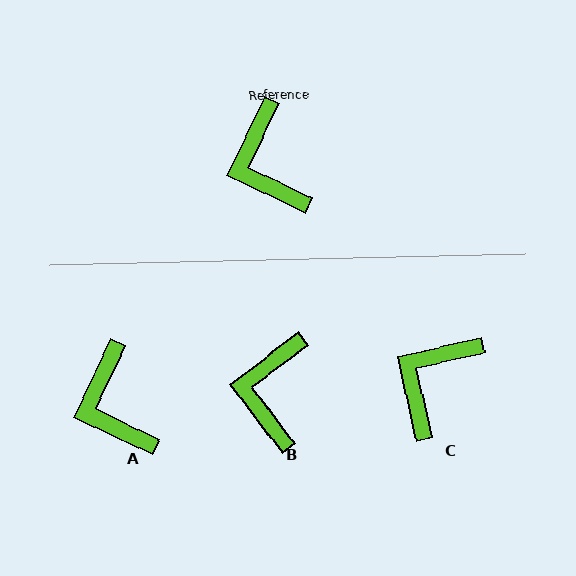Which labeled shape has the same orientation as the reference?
A.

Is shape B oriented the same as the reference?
No, it is off by about 27 degrees.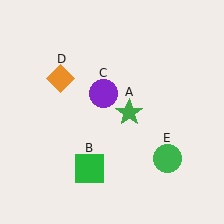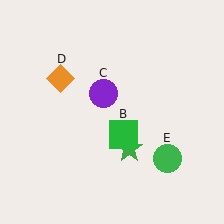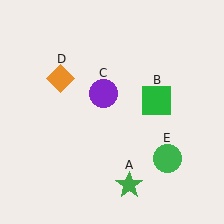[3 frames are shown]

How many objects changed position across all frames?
2 objects changed position: green star (object A), green square (object B).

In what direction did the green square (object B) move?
The green square (object B) moved up and to the right.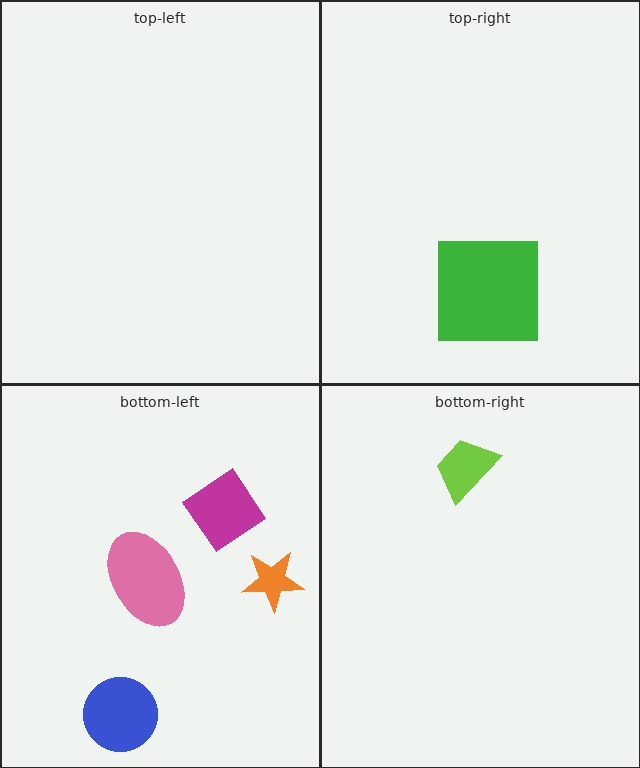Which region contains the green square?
The top-right region.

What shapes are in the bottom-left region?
The orange star, the blue circle, the magenta diamond, the pink ellipse.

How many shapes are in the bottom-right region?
1.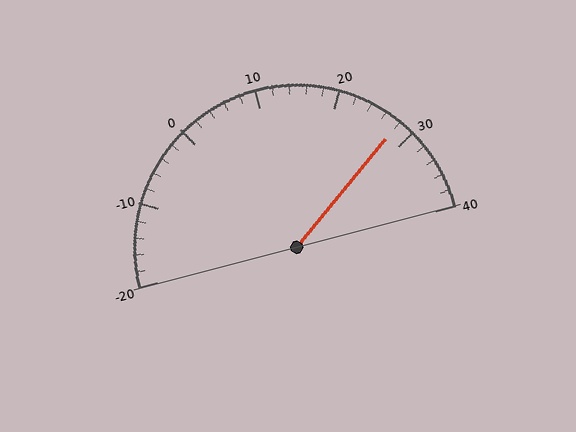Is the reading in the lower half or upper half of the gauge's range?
The reading is in the upper half of the range (-20 to 40).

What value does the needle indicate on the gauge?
The needle indicates approximately 28.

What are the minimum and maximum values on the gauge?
The gauge ranges from -20 to 40.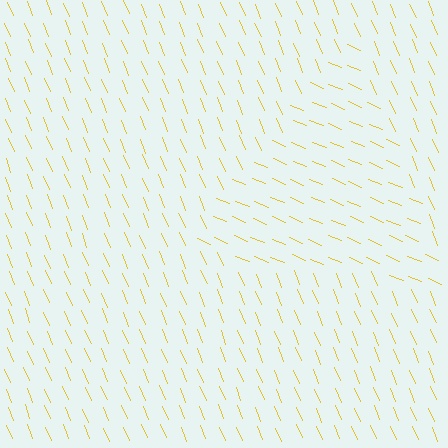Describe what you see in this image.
The image is filled with small yellow line segments. A triangle region in the image has lines oriented differently from the surrounding lines, creating a visible texture boundary.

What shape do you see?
I see a triangle.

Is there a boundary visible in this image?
Yes, there is a texture boundary formed by a change in line orientation.